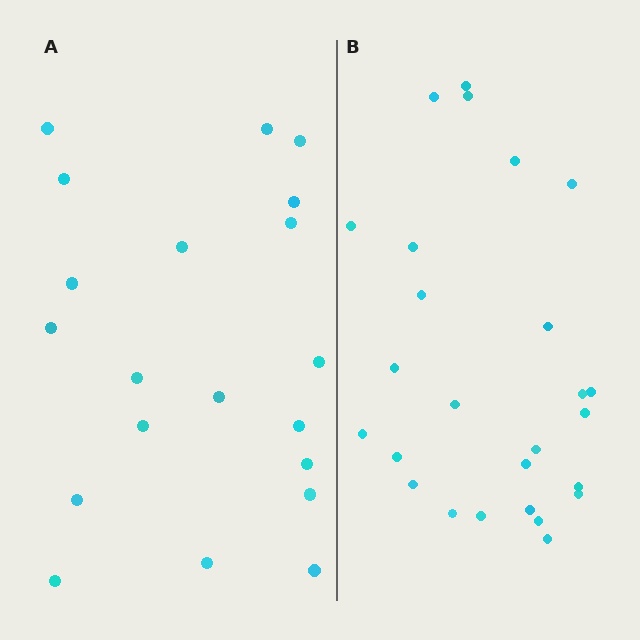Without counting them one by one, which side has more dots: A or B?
Region B (the right region) has more dots.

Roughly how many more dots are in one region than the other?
Region B has about 6 more dots than region A.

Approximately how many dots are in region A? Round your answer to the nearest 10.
About 20 dots.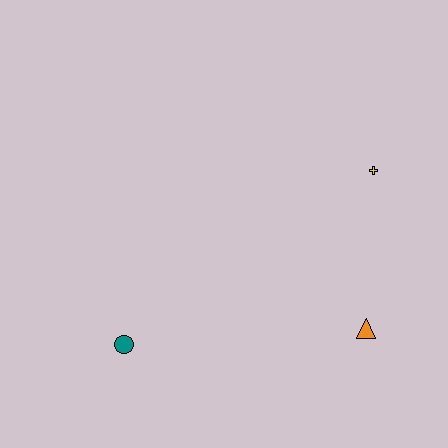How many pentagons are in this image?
There are no pentagons.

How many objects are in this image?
There are 3 objects.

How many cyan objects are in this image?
There are no cyan objects.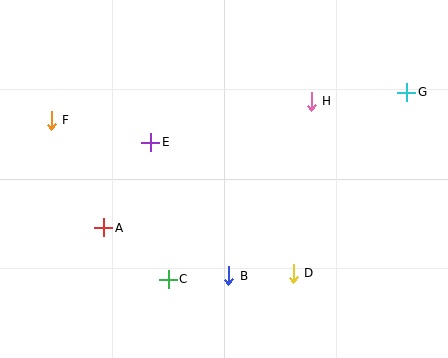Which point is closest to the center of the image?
Point E at (151, 142) is closest to the center.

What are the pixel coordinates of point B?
Point B is at (229, 276).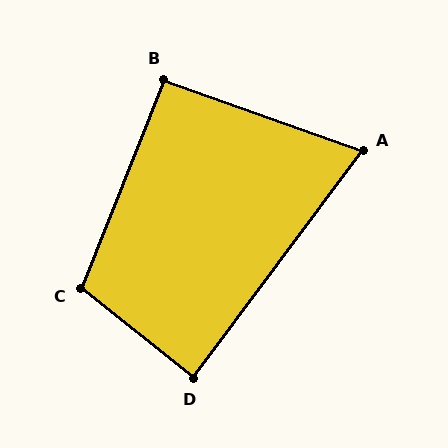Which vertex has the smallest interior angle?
A, at approximately 73 degrees.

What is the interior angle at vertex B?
Approximately 92 degrees (approximately right).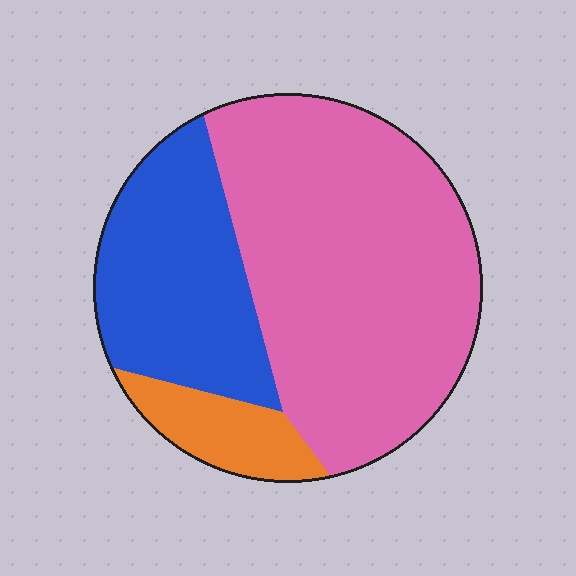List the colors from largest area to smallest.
From largest to smallest: pink, blue, orange.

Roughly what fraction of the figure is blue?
Blue covers about 30% of the figure.